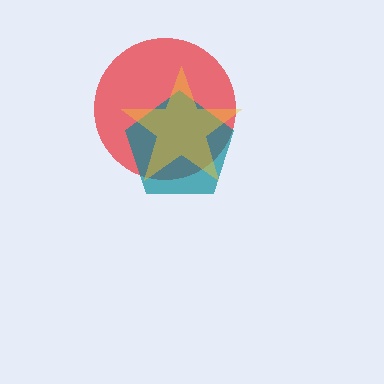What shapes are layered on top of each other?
The layered shapes are: a red circle, a teal pentagon, a yellow star.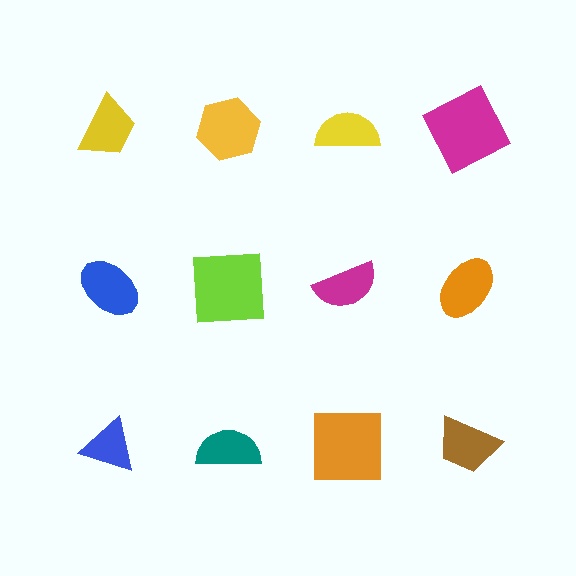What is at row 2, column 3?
A magenta semicircle.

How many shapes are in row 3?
4 shapes.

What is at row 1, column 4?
A magenta square.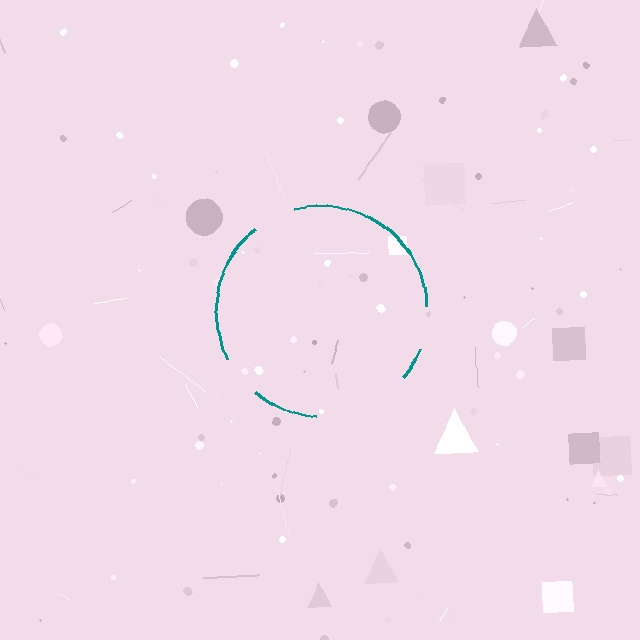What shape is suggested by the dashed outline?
The dashed outline suggests a circle.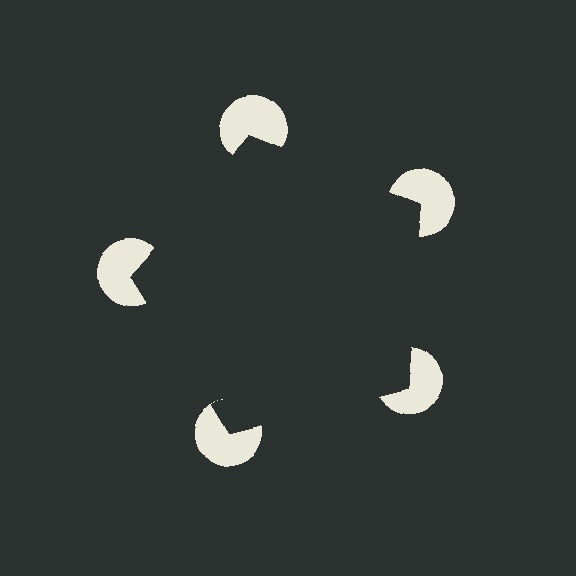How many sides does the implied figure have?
5 sides.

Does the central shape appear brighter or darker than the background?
It typically appears slightly darker than the background, even though no actual brightness change is drawn.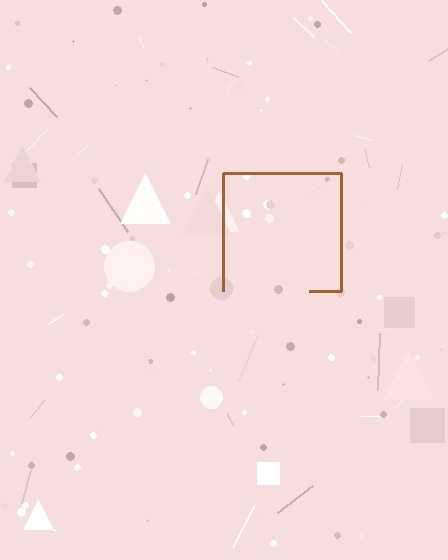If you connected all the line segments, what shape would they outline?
They would outline a square.